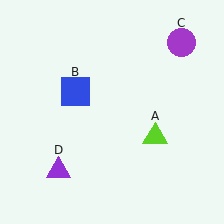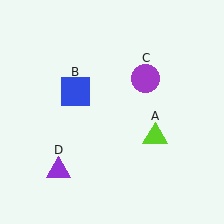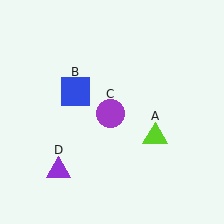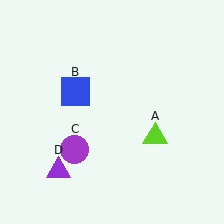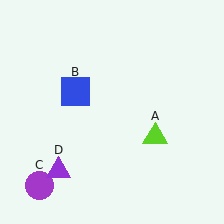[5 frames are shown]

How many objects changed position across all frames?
1 object changed position: purple circle (object C).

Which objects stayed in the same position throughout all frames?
Lime triangle (object A) and blue square (object B) and purple triangle (object D) remained stationary.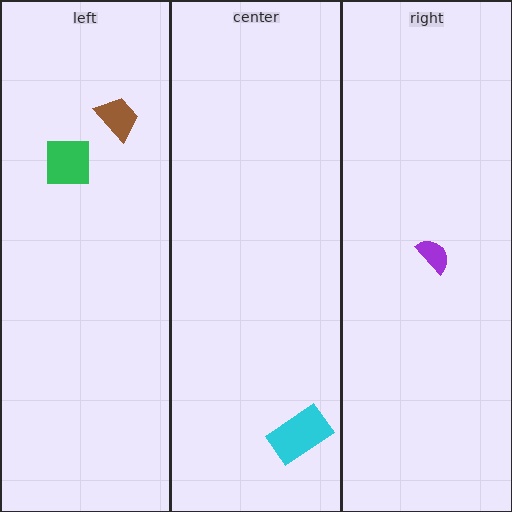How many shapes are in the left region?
2.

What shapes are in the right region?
The purple semicircle.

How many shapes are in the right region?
1.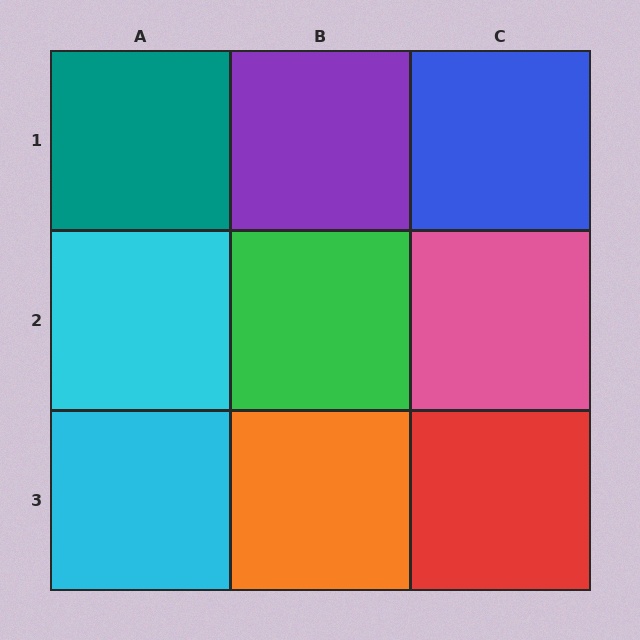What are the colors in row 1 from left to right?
Teal, purple, blue.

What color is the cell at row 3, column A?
Cyan.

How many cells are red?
1 cell is red.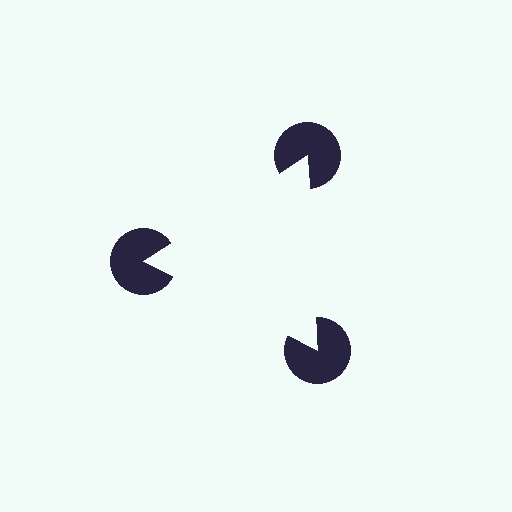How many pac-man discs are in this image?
There are 3 — one at each vertex of the illusory triangle.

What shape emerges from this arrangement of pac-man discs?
An illusory triangle — its edges are inferred from the aligned wedge cuts in the pac-man discs, not physically drawn.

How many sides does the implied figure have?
3 sides.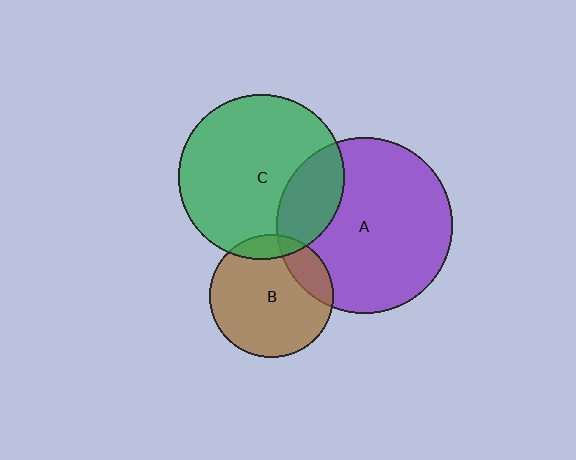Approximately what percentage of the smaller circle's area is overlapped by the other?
Approximately 10%.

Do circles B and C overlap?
Yes.